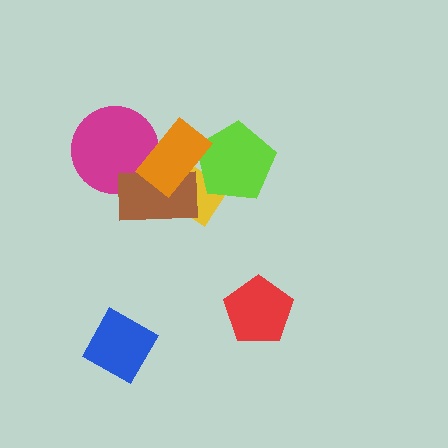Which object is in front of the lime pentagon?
The orange rectangle is in front of the lime pentagon.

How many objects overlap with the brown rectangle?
3 objects overlap with the brown rectangle.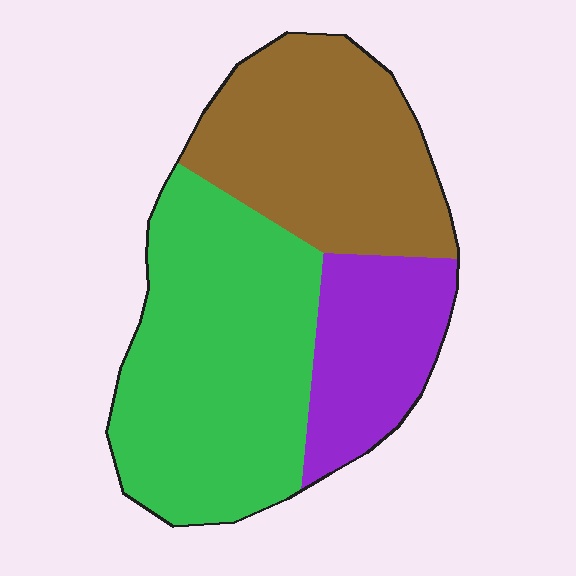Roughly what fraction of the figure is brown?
Brown covers about 35% of the figure.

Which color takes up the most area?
Green, at roughly 45%.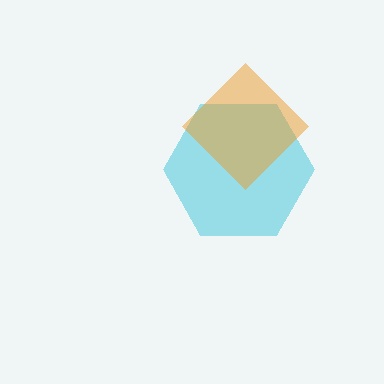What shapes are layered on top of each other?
The layered shapes are: a cyan hexagon, an orange diamond.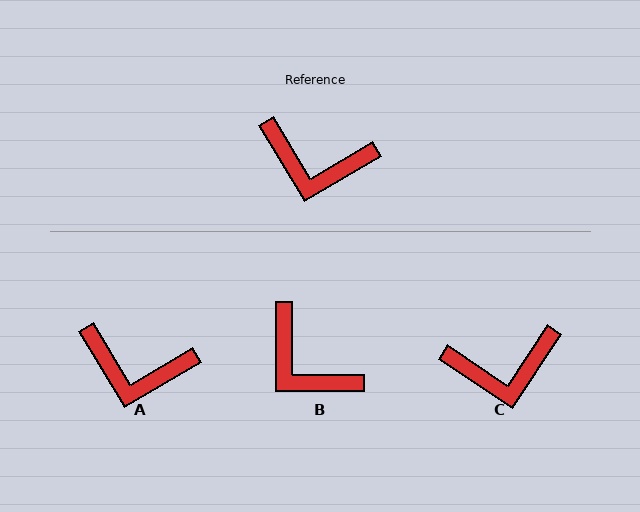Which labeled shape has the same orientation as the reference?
A.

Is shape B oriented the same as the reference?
No, it is off by about 31 degrees.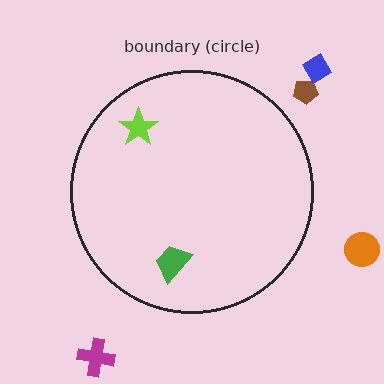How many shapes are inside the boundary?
2 inside, 4 outside.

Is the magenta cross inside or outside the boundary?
Outside.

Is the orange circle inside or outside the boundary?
Outside.